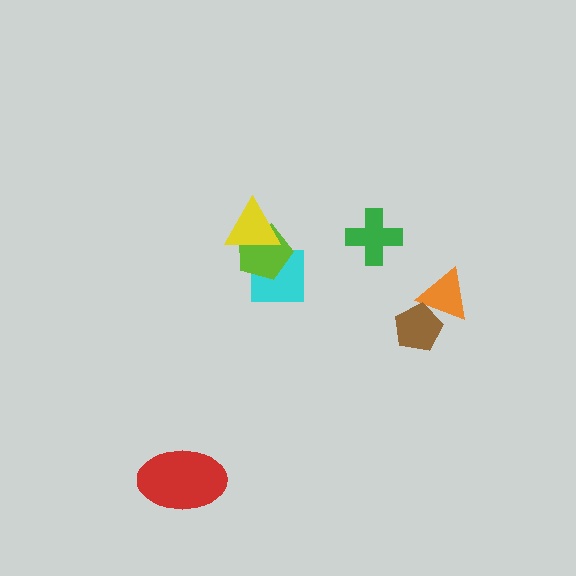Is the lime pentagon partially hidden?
Yes, it is partially covered by another shape.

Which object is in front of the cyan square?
The lime pentagon is in front of the cyan square.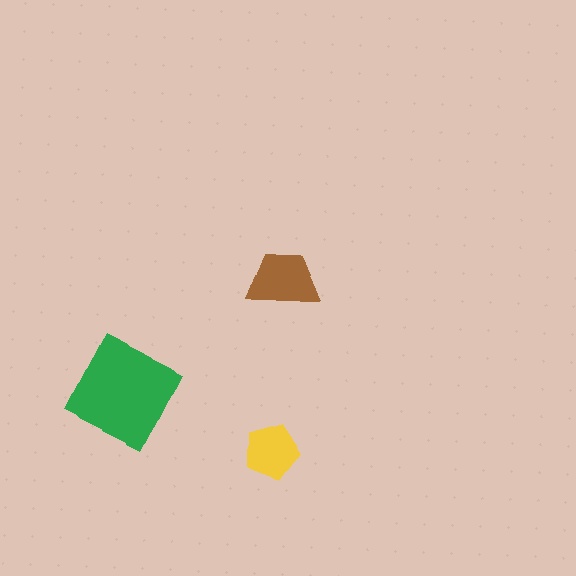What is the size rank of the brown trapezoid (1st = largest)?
2nd.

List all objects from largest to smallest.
The green diamond, the brown trapezoid, the yellow pentagon.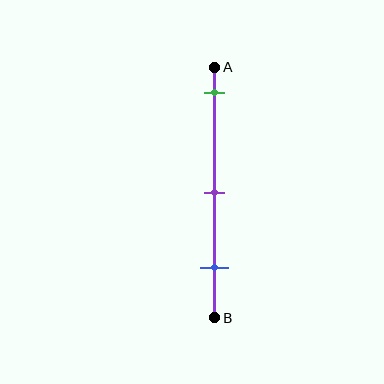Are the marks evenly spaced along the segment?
Yes, the marks are approximately evenly spaced.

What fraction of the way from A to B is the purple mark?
The purple mark is approximately 50% (0.5) of the way from A to B.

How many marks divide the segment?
There are 3 marks dividing the segment.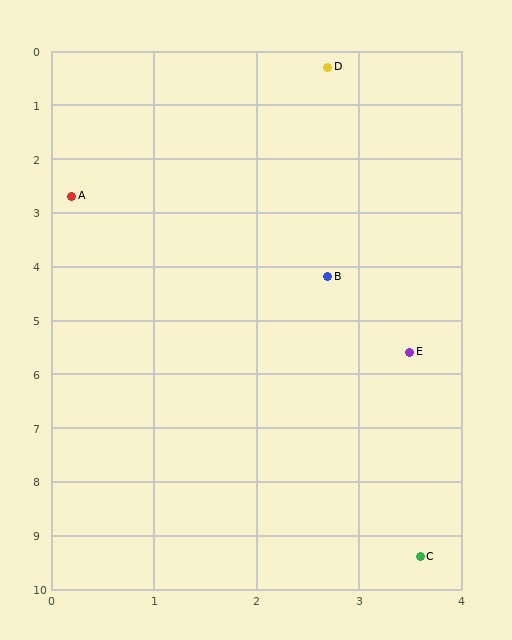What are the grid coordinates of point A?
Point A is at approximately (0.2, 2.7).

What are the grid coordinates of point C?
Point C is at approximately (3.6, 9.4).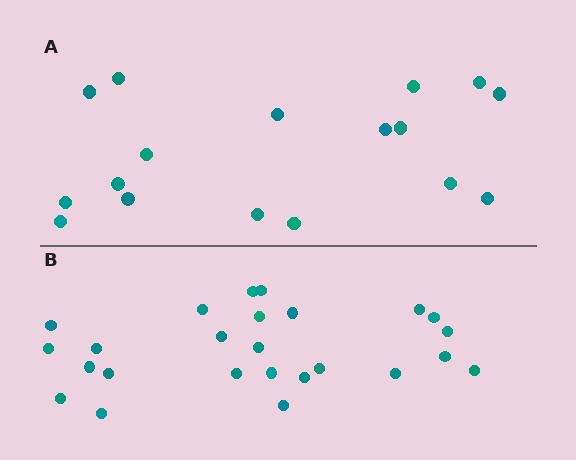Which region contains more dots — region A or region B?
Region B (the bottom region) has more dots.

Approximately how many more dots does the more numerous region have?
Region B has roughly 8 or so more dots than region A.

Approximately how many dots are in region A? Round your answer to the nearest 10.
About 20 dots. (The exact count is 17, which rounds to 20.)